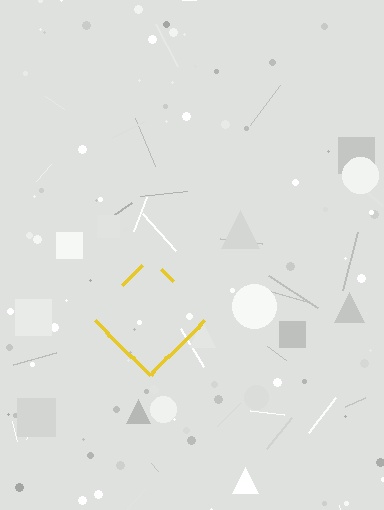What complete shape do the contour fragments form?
The contour fragments form a diamond.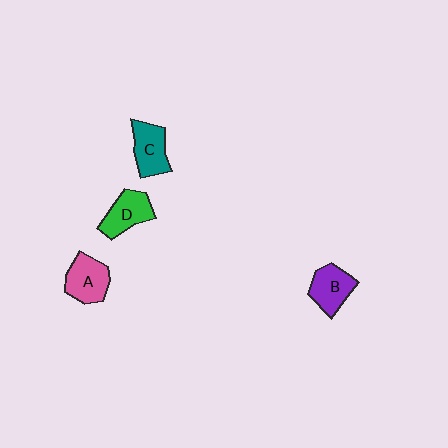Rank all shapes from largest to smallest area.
From largest to smallest: A (pink), C (teal), D (green), B (purple).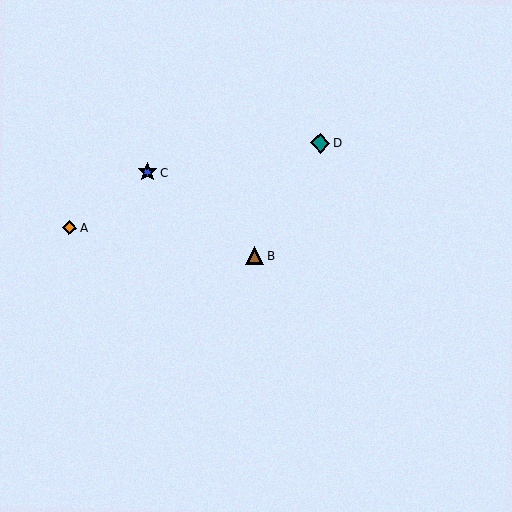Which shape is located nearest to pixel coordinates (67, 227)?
The orange diamond (labeled A) at (69, 228) is nearest to that location.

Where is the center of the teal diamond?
The center of the teal diamond is at (320, 143).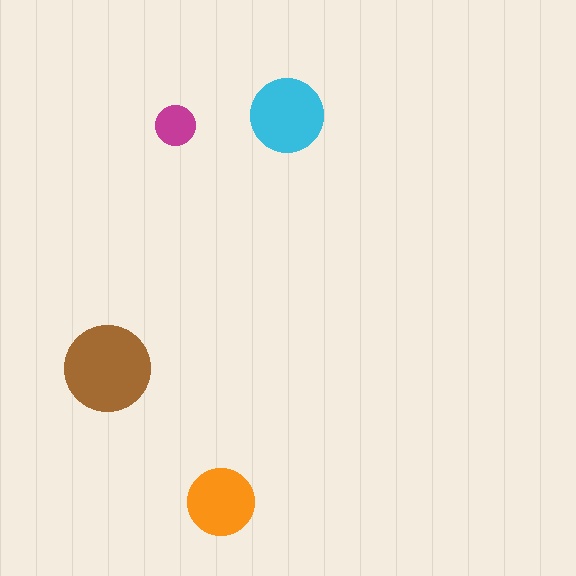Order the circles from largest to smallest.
the brown one, the cyan one, the orange one, the magenta one.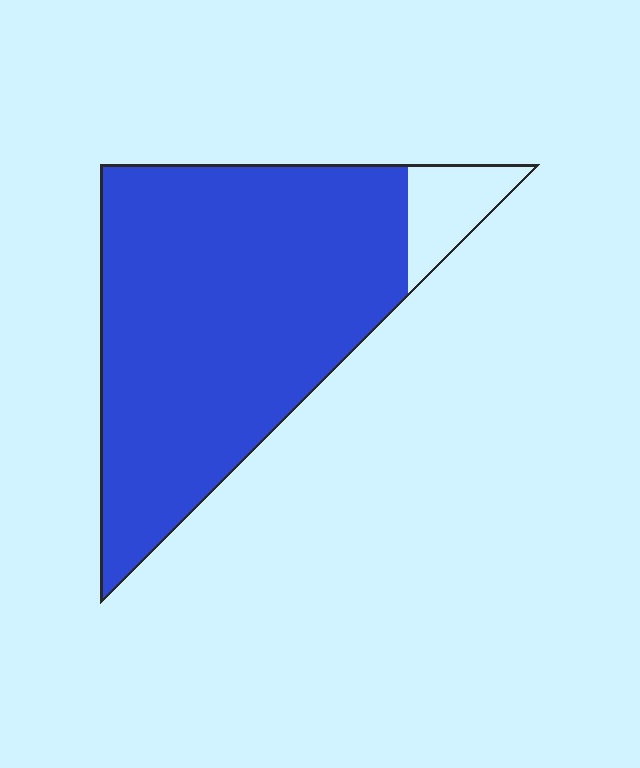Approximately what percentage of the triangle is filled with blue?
Approximately 90%.